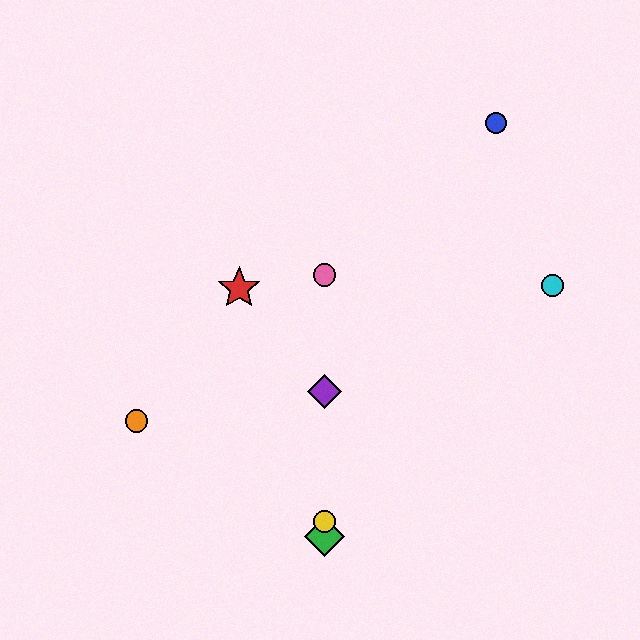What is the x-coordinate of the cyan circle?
The cyan circle is at x≈552.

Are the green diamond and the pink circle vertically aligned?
Yes, both are at x≈324.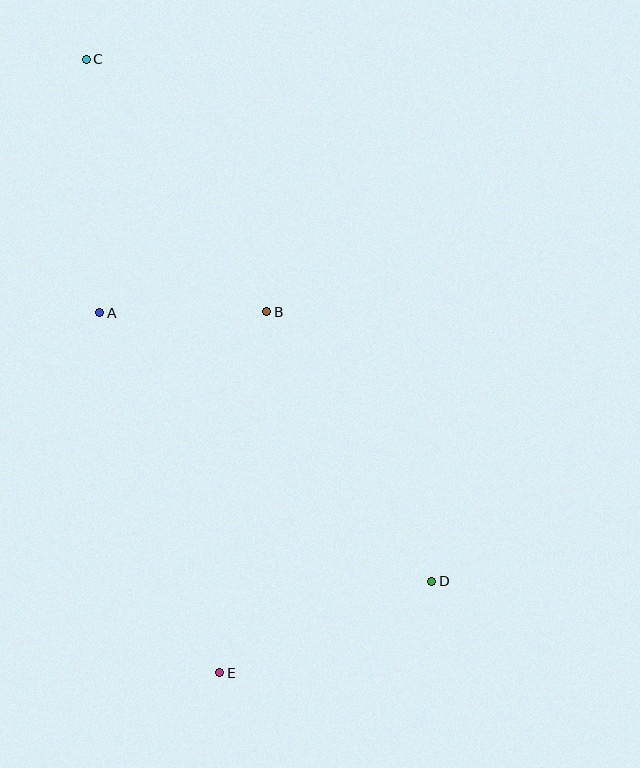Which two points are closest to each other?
Points A and B are closest to each other.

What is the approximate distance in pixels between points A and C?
The distance between A and C is approximately 254 pixels.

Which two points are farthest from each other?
Points C and E are farthest from each other.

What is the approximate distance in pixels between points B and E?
The distance between B and E is approximately 364 pixels.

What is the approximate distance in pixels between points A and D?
The distance between A and D is approximately 427 pixels.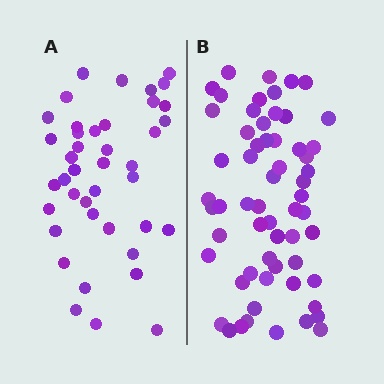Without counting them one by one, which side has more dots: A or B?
Region B (the right region) has more dots.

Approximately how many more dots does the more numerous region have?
Region B has approximately 20 more dots than region A.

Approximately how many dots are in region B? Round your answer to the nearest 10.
About 60 dots.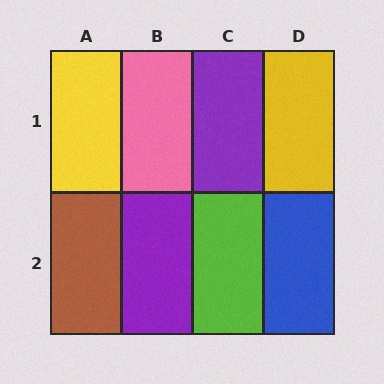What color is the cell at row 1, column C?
Purple.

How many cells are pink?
1 cell is pink.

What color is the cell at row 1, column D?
Yellow.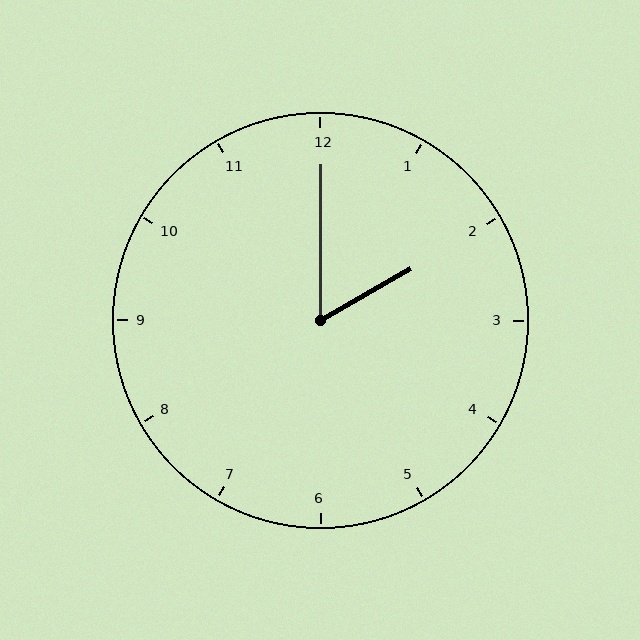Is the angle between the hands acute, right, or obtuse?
It is acute.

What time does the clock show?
2:00.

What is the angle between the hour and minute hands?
Approximately 60 degrees.